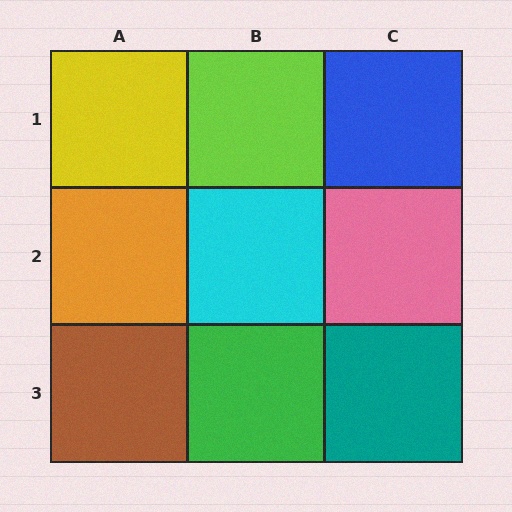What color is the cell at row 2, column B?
Cyan.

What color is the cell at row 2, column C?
Pink.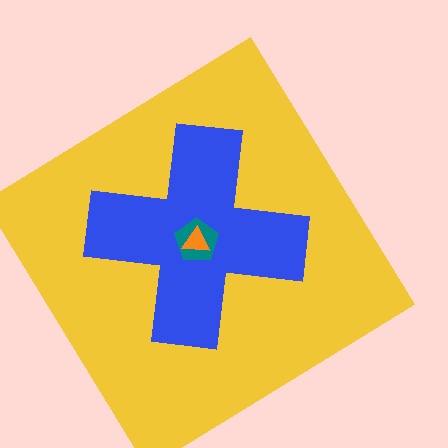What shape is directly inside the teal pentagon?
The orange triangle.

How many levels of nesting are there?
4.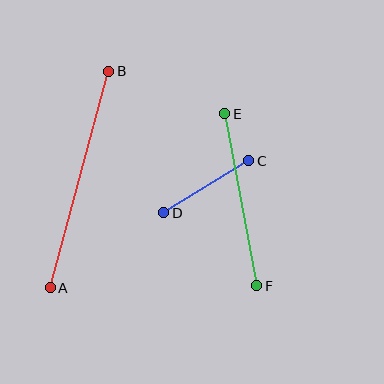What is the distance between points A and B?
The distance is approximately 224 pixels.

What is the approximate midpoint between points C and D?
The midpoint is at approximately (206, 187) pixels.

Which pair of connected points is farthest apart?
Points A and B are farthest apart.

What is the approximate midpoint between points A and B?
The midpoint is at approximately (80, 180) pixels.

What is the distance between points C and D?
The distance is approximately 100 pixels.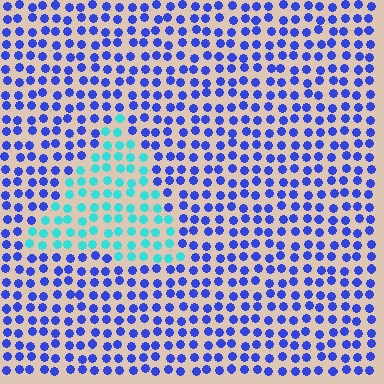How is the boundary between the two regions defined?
The boundary is defined purely by a slight shift in hue (about 56 degrees). Spacing, size, and orientation are identical on both sides.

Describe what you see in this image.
The image is filled with small blue elements in a uniform arrangement. A triangle-shaped region is visible where the elements are tinted to a slightly different hue, forming a subtle color boundary.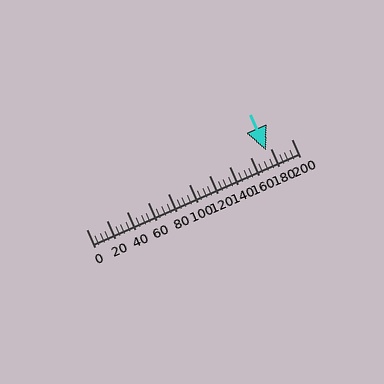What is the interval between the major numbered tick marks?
The major tick marks are spaced 20 units apart.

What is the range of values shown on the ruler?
The ruler shows values from 0 to 200.